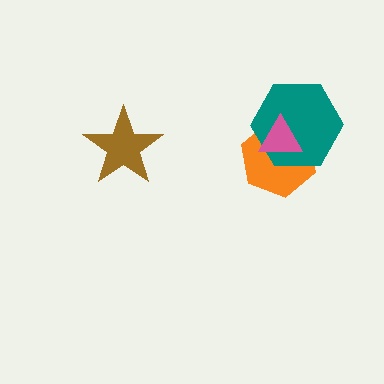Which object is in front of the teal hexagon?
The pink triangle is in front of the teal hexagon.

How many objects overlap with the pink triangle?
2 objects overlap with the pink triangle.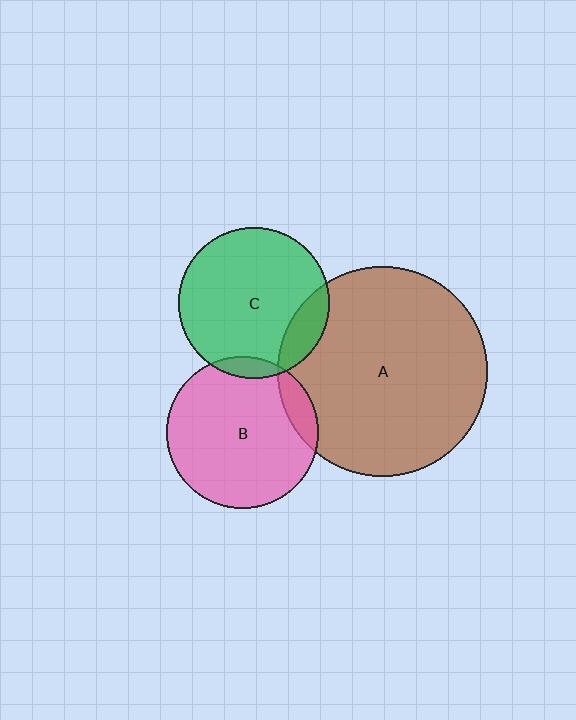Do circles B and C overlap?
Yes.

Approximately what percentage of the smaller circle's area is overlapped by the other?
Approximately 5%.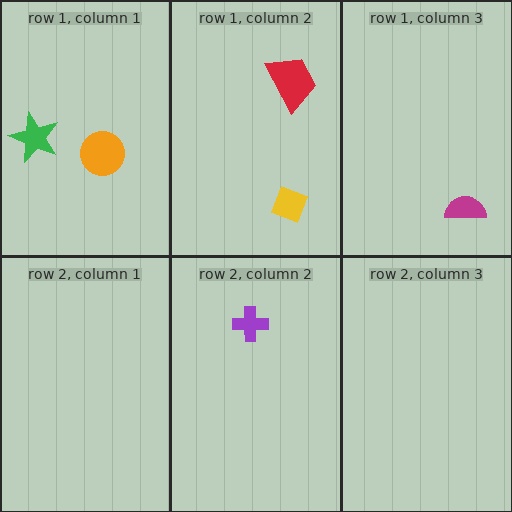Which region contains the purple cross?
The row 2, column 2 region.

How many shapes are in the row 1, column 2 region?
2.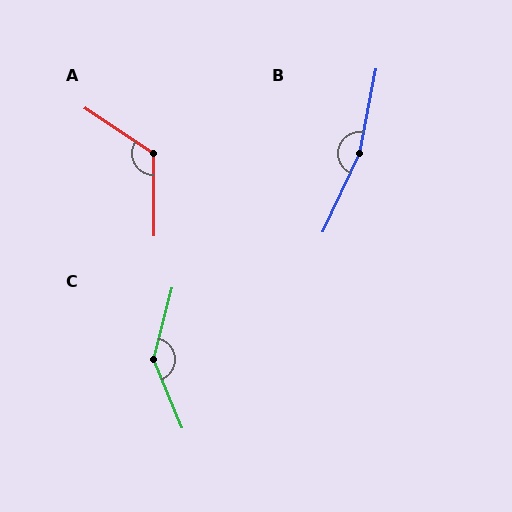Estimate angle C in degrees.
Approximately 143 degrees.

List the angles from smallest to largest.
A (124°), C (143°), B (166°).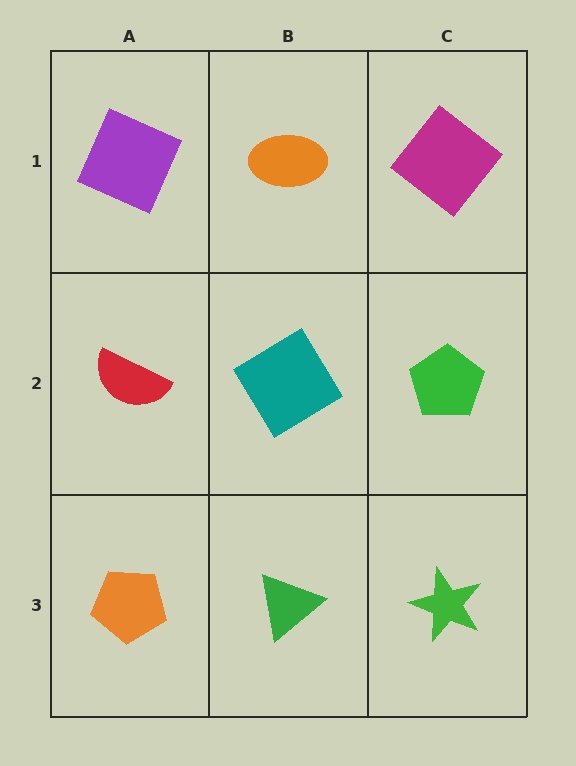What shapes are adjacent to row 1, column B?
A teal diamond (row 2, column B), a purple square (row 1, column A), a magenta diamond (row 1, column C).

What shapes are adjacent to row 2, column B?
An orange ellipse (row 1, column B), a green triangle (row 3, column B), a red semicircle (row 2, column A), a green pentagon (row 2, column C).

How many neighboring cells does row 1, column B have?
3.